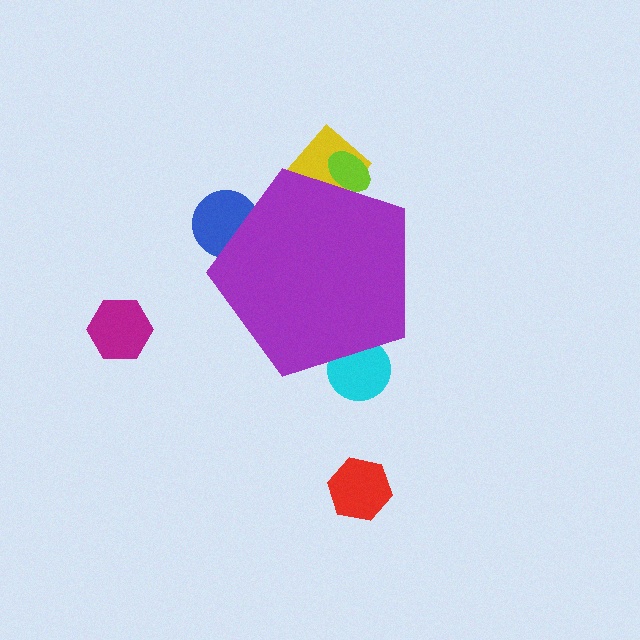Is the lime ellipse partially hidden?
Yes, the lime ellipse is partially hidden behind the purple pentagon.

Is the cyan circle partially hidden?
Yes, the cyan circle is partially hidden behind the purple pentagon.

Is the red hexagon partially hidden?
No, the red hexagon is fully visible.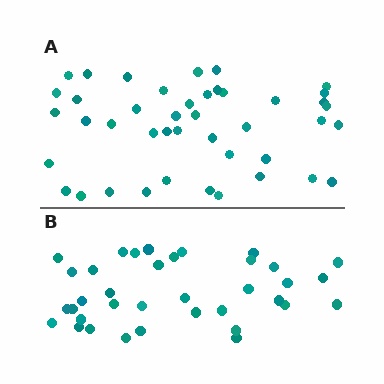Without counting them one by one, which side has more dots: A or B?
Region A (the top region) has more dots.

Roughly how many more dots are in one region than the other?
Region A has roughly 8 or so more dots than region B.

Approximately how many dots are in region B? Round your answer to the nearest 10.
About 40 dots. (The exact count is 36, which rounds to 40.)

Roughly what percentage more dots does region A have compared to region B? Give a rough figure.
About 20% more.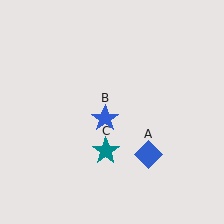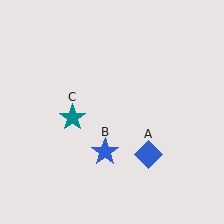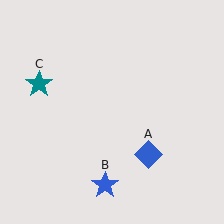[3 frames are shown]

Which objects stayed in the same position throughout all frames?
Blue diamond (object A) remained stationary.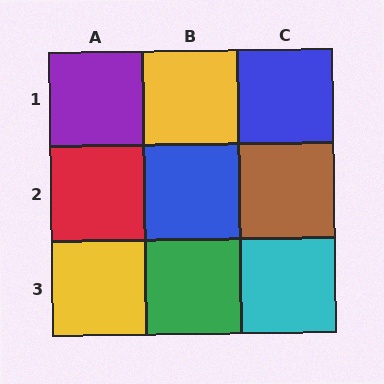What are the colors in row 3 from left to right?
Yellow, green, cyan.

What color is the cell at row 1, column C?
Blue.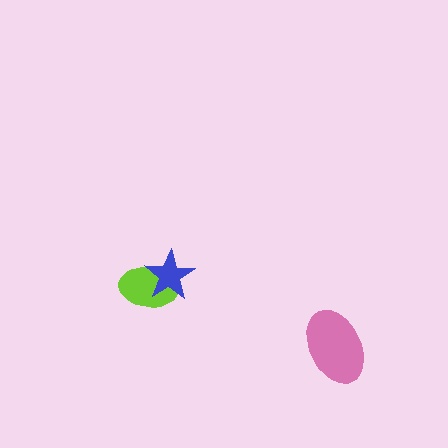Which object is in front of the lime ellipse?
The blue star is in front of the lime ellipse.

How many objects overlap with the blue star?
1 object overlaps with the blue star.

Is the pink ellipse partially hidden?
No, no other shape covers it.